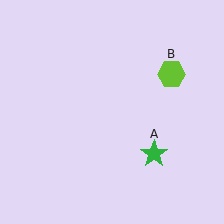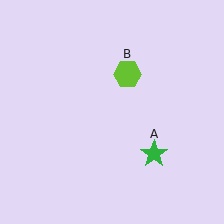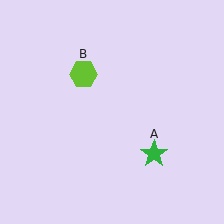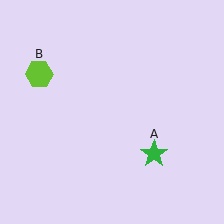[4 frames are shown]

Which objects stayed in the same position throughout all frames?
Green star (object A) remained stationary.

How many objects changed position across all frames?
1 object changed position: lime hexagon (object B).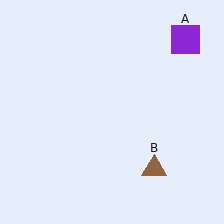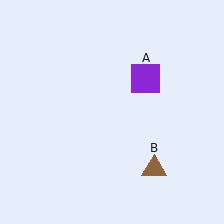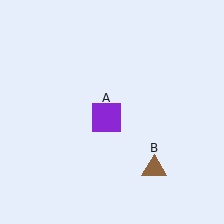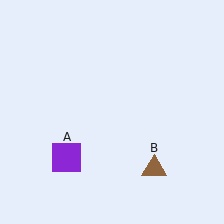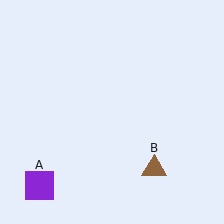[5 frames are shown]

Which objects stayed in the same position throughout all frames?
Brown triangle (object B) remained stationary.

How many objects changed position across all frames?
1 object changed position: purple square (object A).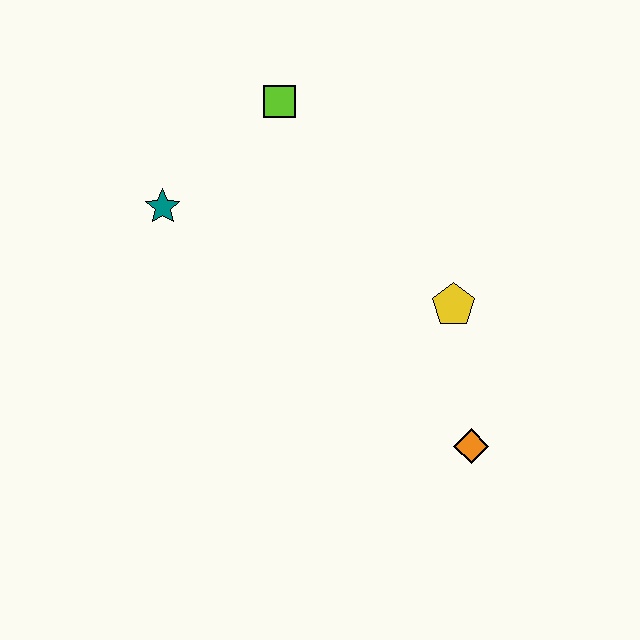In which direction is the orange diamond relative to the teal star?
The orange diamond is to the right of the teal star.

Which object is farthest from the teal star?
The orange diamond is farthest from the teal star.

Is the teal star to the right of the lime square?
No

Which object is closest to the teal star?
The lime square is closest to the teal star.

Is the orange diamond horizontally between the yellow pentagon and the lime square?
No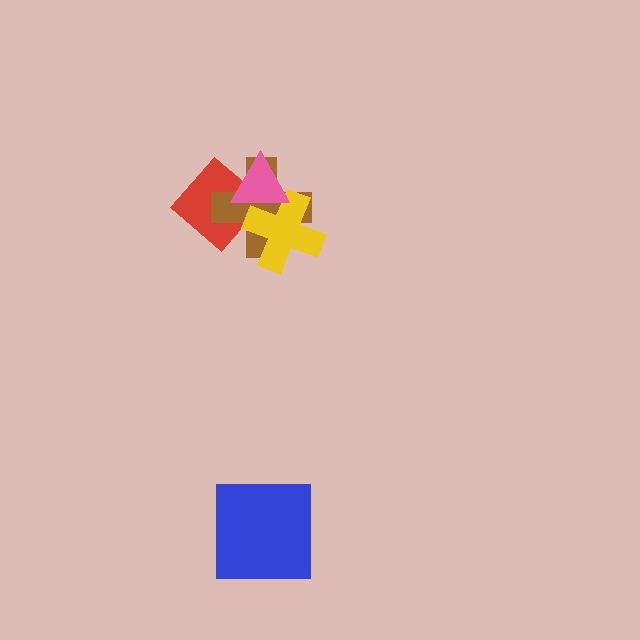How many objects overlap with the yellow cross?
2 objects overlap with the yellow cross.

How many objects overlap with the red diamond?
2 objects overlap with the red diamond.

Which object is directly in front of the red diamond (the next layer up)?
The brown cross is directly in front of the red diamond.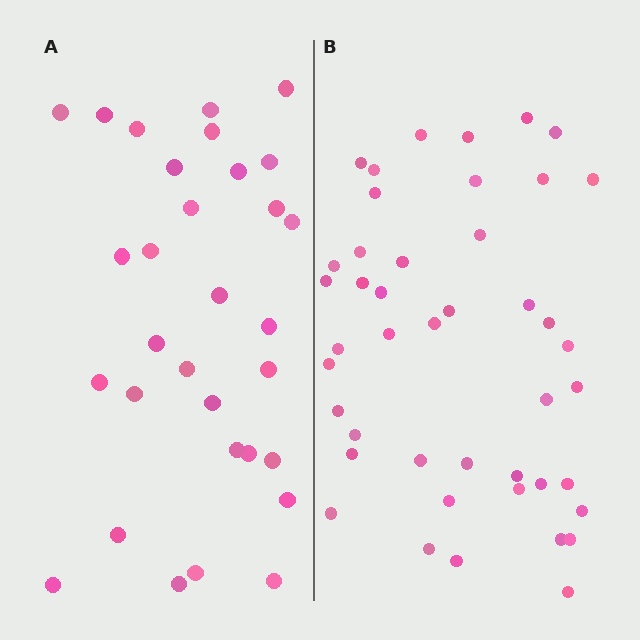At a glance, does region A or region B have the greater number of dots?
Region B (the right region) has more dots.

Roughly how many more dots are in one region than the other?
Region B has approximately 15 more dots than region A.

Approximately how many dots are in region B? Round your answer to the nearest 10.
About 40 dots. (The exact count is 44, which rounds to 40.)